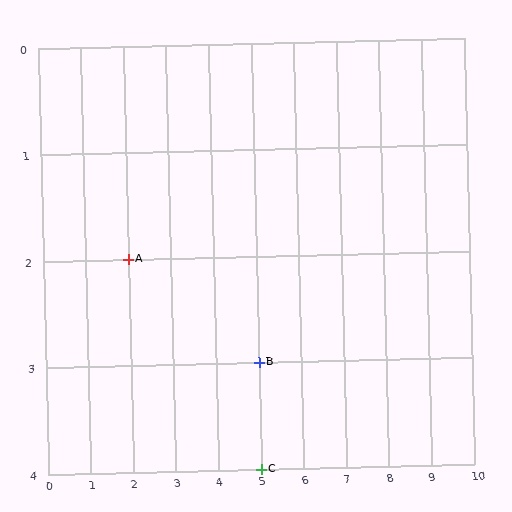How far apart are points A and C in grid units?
Points A and C are 3 columns and 2 rows apart (about 3.6 grid units diagonally).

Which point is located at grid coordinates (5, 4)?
Point C is at (5, 4).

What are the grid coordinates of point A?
Point A is at grid coordinates (2, 2).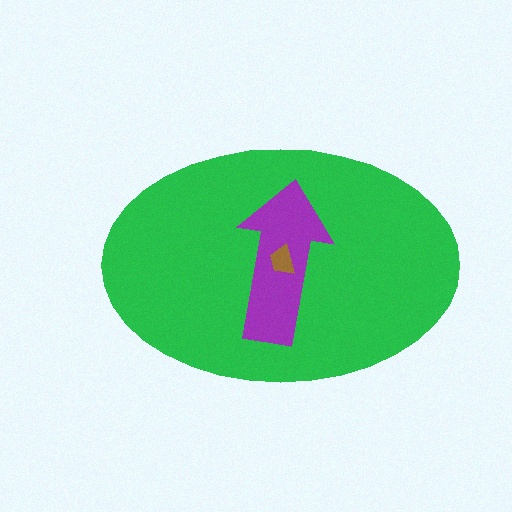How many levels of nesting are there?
3.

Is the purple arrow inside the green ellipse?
Yes.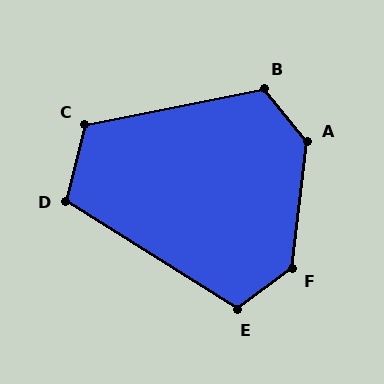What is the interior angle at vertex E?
Approximately 111 degrees (obtuse).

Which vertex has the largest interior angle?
A, at approximately 134 degrees.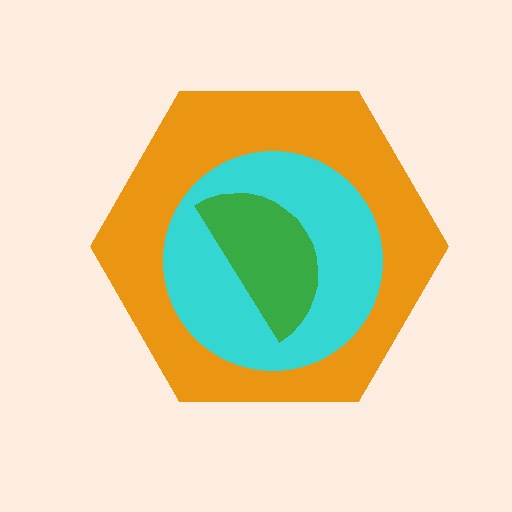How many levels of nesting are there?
3.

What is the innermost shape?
The green semicircle.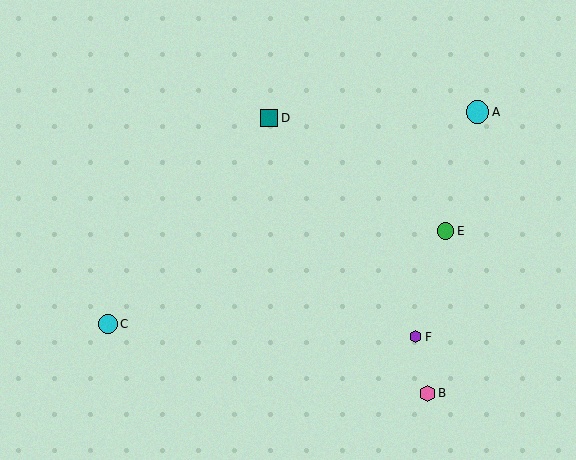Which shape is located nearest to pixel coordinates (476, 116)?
The cyan circle (labeled A) at (478, 112) is nearest to that location.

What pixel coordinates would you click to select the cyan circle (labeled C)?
Click at (108, 324) to select the cyan circle C.